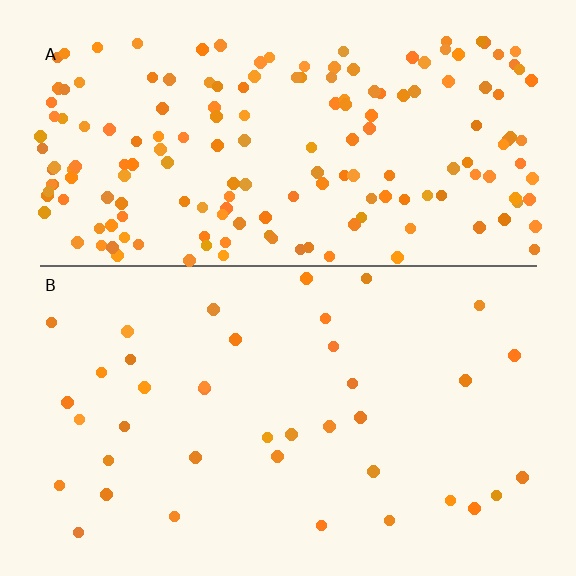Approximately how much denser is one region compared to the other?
Approximately 4.6× — region A over region B.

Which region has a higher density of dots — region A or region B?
A (the top).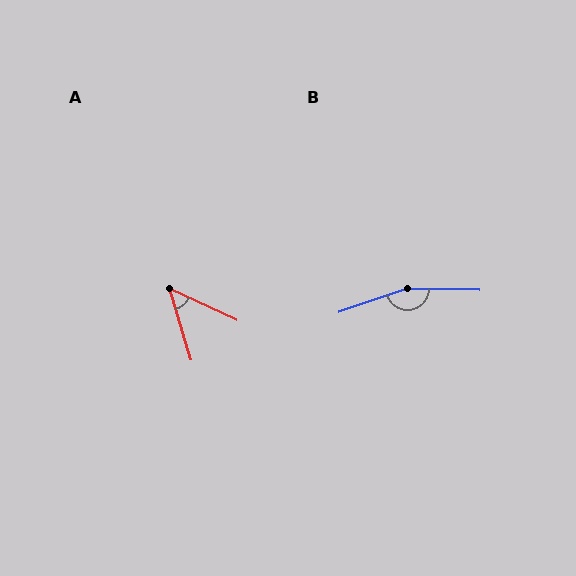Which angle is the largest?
B, at approximately 160 degrees.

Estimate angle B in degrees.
Approximately 160 degrees.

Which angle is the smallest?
A, at approximately 48 degrees.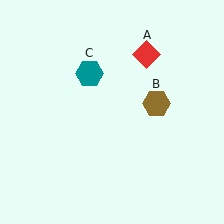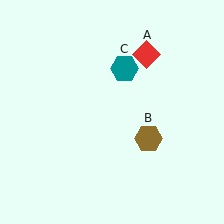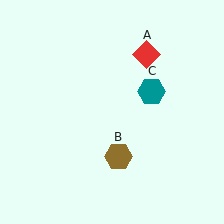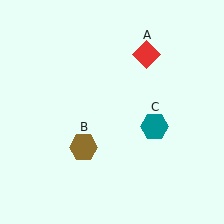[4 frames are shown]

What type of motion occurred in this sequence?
The brown hexagon (object B), teal hexagon (object C) rotated clockwise around the center of the scene.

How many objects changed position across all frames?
2 objects changed position: brown hexagon (object B), teal hexagon (object C).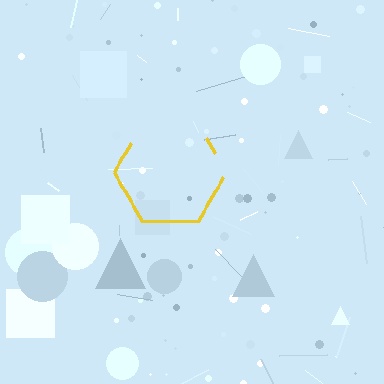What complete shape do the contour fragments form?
The contour fragments form a hexagon.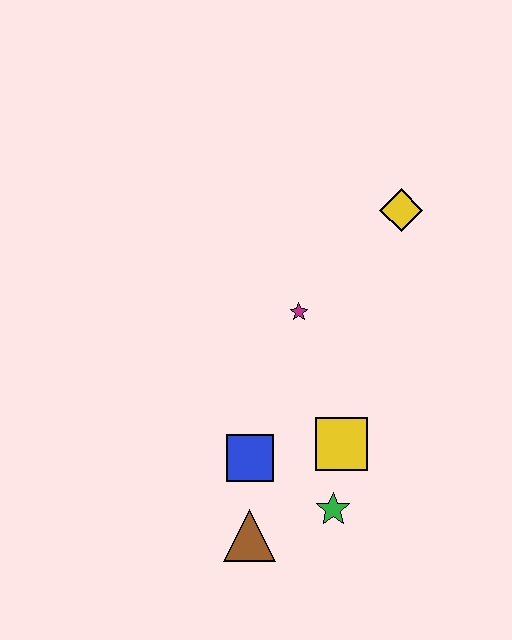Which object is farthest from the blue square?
The yellow diamond is farthest from the blue square.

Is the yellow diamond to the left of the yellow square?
No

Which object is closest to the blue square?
The brown triangle is closest to the blue square.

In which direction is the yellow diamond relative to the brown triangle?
The yellow diamond is above the brown triangle.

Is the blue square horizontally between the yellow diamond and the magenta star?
No